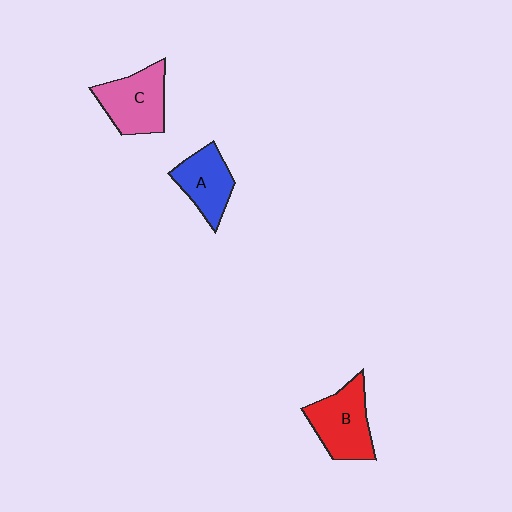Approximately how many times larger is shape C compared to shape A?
Approximately 1.2 times.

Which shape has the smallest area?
Shape A (blue).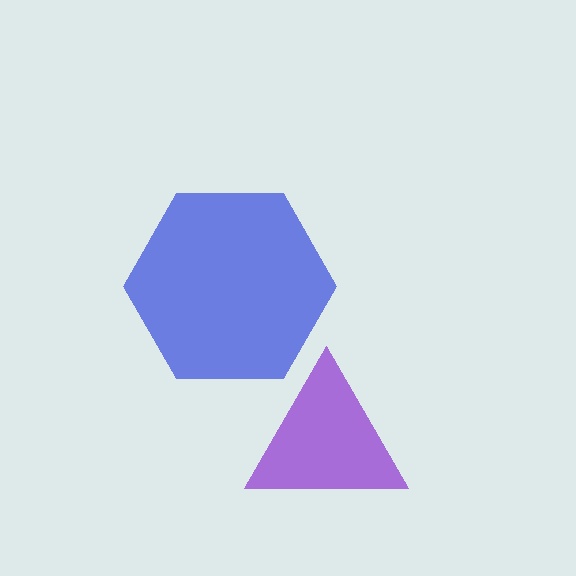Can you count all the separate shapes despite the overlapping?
Yes, there are 2 separate shapes.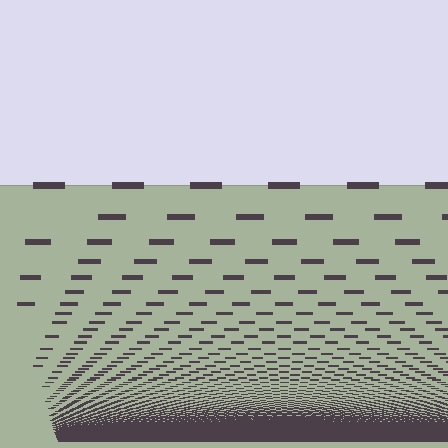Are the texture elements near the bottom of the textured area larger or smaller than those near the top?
Smaller. The gradient is inverted — elements near the bottom are smaller and denser.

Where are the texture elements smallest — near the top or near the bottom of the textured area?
Near the bottom.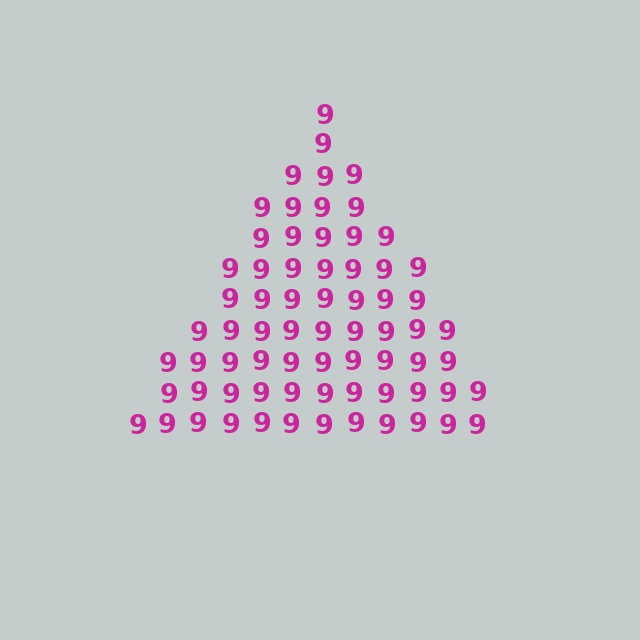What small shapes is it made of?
It is made of small digit 9's.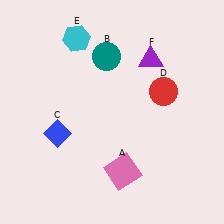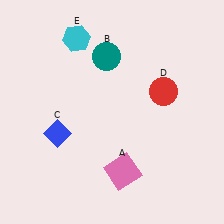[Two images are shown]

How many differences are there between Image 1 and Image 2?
There is 1 difference between the two images.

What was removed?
The purple triangle (F) was removed in Image 2.